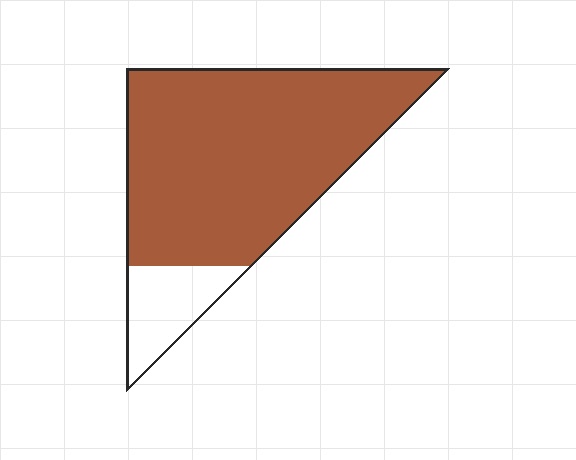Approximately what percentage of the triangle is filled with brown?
Approximately 85%.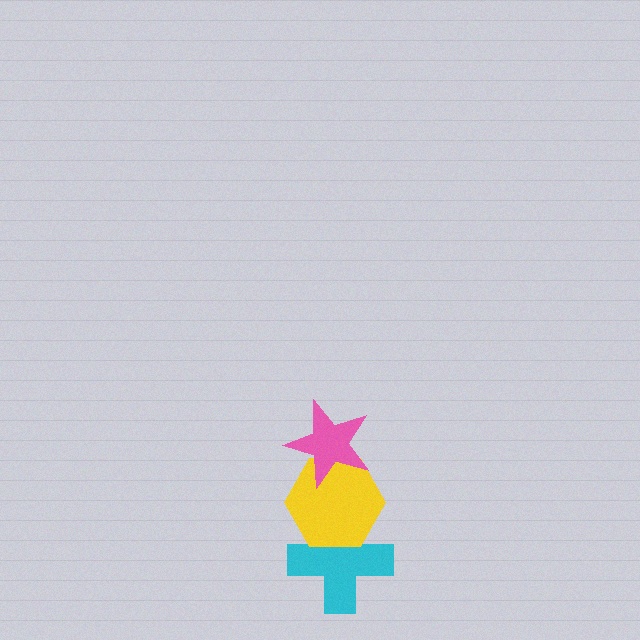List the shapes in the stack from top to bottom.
From top to bottom: the pink star, the yellow hexagon, the cyan cross.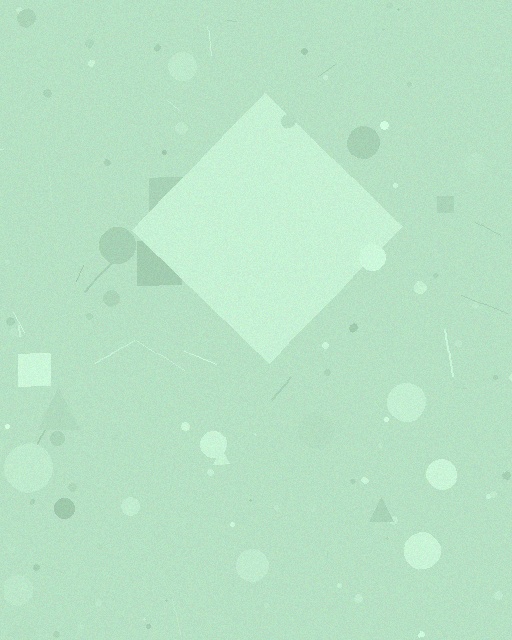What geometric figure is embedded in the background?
A diamond is embedded in the background.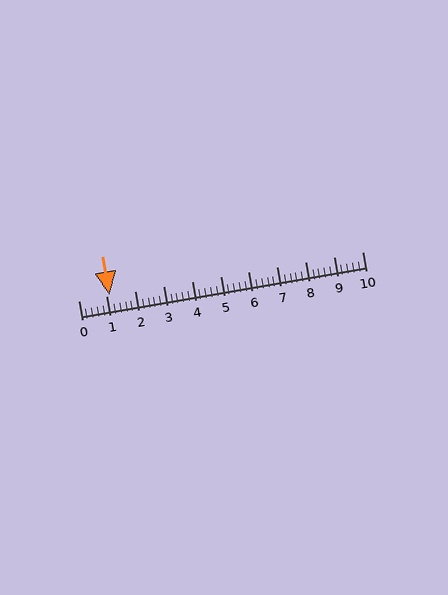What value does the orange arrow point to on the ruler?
The orange arrow points to approximately 1.1.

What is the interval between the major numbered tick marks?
The major tick marks are spaced 1 units apart.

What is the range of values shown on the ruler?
The ruler shows values from 0 to 10.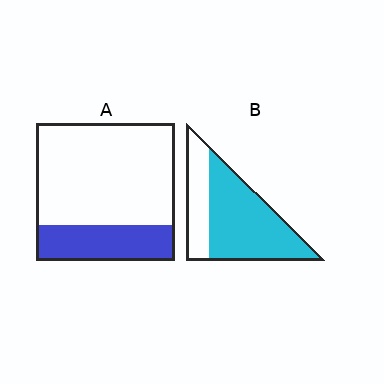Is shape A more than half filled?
No.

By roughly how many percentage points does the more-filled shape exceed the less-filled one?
By roughly 45 percentage points (B over A).